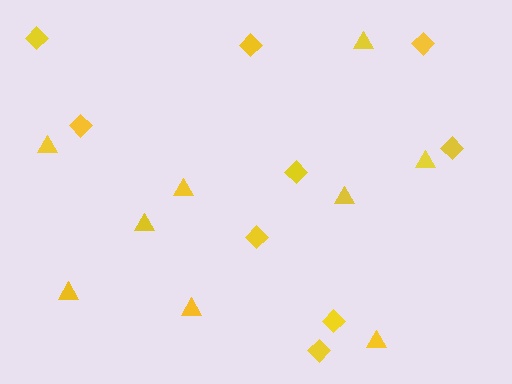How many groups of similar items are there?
There are 2 groups: one group of triangles (9) and one group of diamonds (9).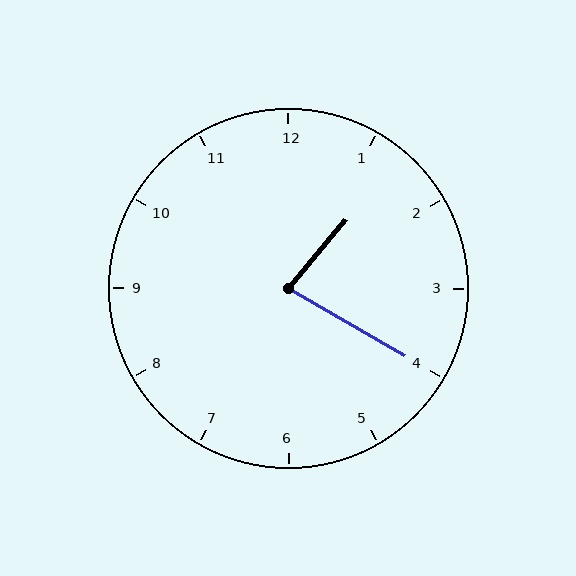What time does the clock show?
1:20.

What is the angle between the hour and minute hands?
Approximately 80 degrees.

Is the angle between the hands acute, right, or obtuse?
It is acute.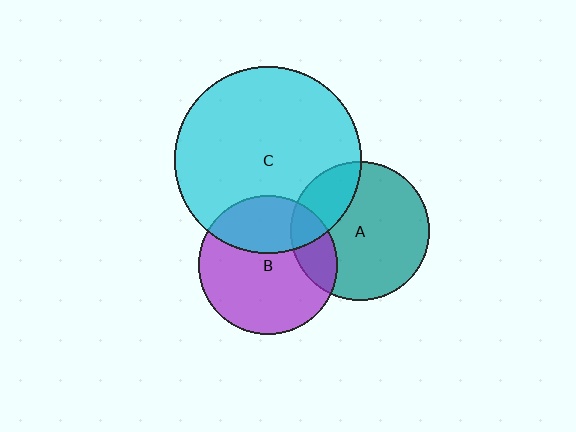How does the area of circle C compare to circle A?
Approximately 1.8 times.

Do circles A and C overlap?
Yes.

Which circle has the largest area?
Circle C (cyan).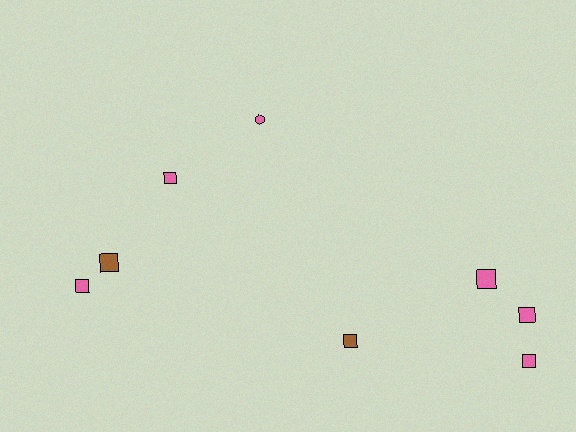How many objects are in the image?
There are 8 objects.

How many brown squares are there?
There are 2 brown squares.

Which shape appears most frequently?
Square, with 7 objects.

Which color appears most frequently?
Pink, with 6 objects.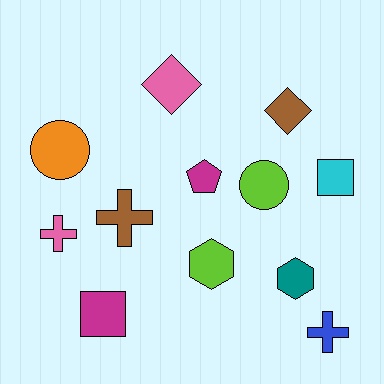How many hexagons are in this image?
There are 2 hexagons.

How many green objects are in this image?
There are no green objects.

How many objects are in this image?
There are 12 objects.